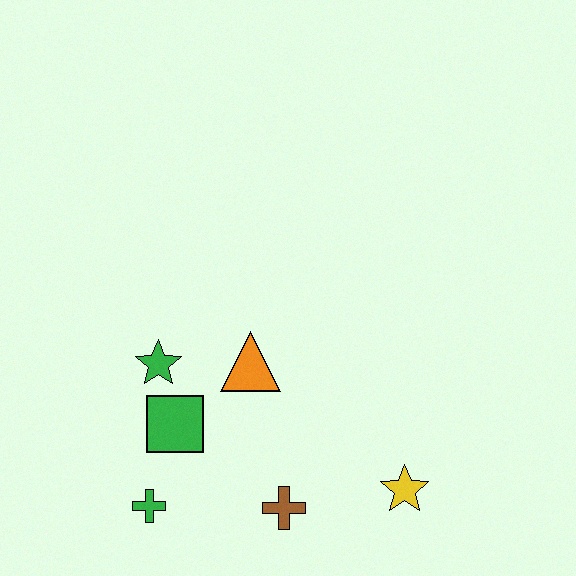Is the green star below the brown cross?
No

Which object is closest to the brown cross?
The yellow star is closest to the brown cross.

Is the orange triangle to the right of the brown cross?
No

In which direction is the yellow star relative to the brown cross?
The yellow star is to the right of the brown cross.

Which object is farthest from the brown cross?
The green star is farthest from the brown cross.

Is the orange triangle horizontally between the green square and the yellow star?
Yes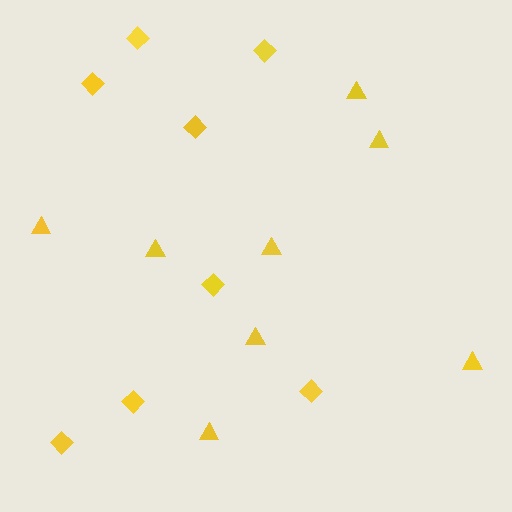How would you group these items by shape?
There are 2 groups: one group of triangles (8) and one group of diamonds (8).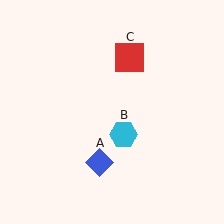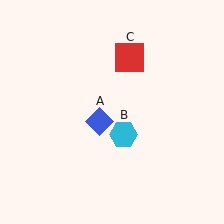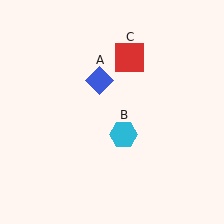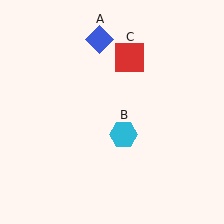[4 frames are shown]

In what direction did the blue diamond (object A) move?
The blue diamond (object A) moved up.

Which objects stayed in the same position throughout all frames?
Cyan hexagon (object B) and red square (object C) remained stationary.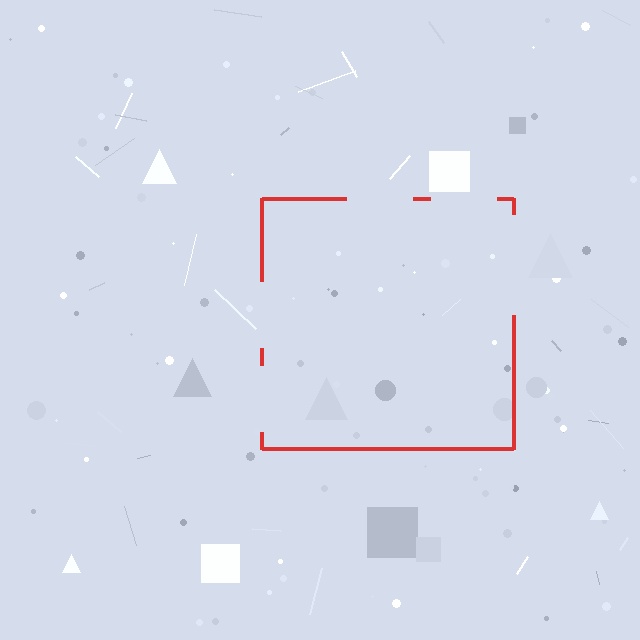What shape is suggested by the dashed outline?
The dashed outline suggests a square.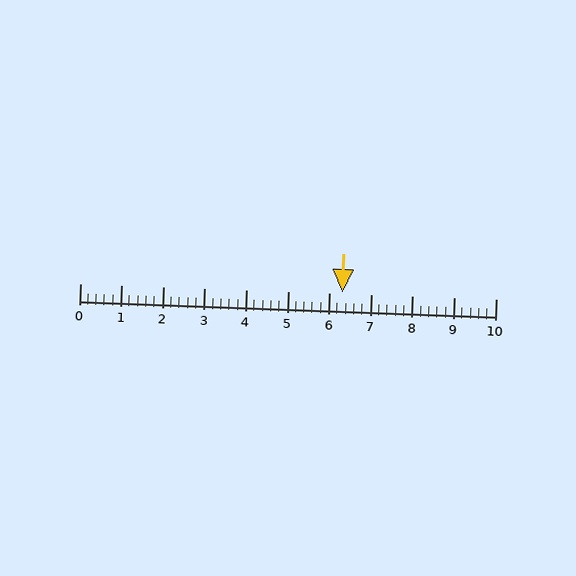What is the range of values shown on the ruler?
The ruler shows values from 0 to 10.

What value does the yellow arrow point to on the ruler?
The yellow arrow points to approximately 6.3.